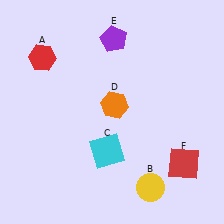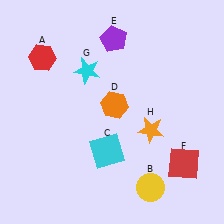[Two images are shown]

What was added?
A cyan star (G), an orange star (H) were added in Image 2.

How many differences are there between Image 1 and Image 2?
There are 2 differences between the two images.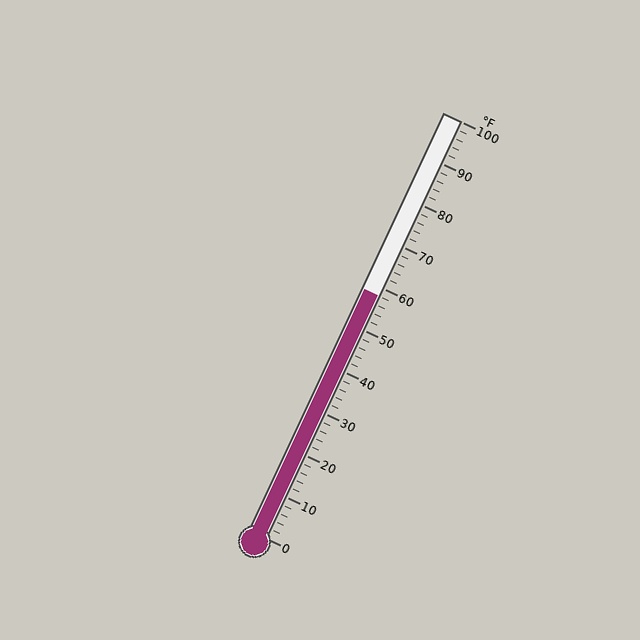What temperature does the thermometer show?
The thermometer shows approximately 58°F.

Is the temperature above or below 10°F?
The temperature is above 10°F.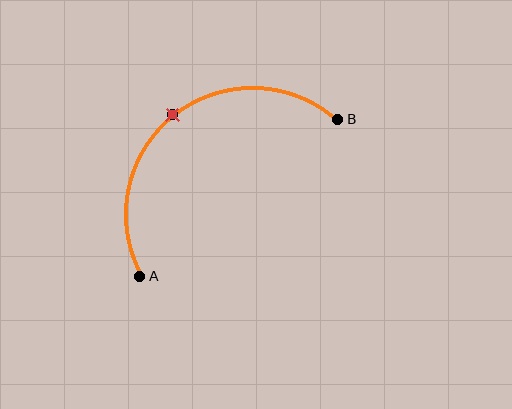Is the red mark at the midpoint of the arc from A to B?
Yes. The red mark lies on the arc at equal arc-length from both A and B — it is the arc midpoint.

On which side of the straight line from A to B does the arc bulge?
The arc bulges above and to the left of the straight line connecting A and B.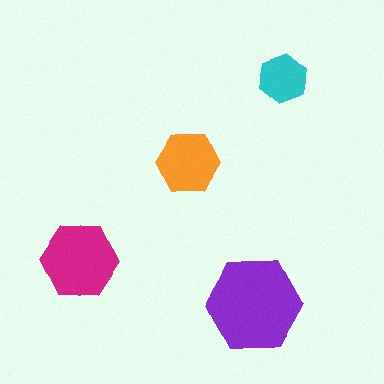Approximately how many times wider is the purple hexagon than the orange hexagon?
About 1.5 times wider.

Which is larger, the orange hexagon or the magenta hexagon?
The magenta one.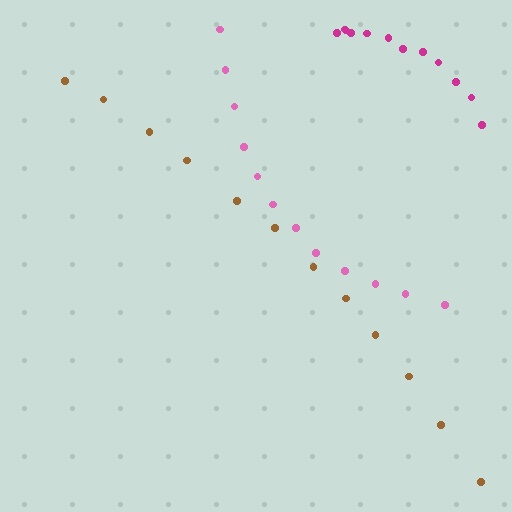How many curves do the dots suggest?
There are 3 distinct paths.